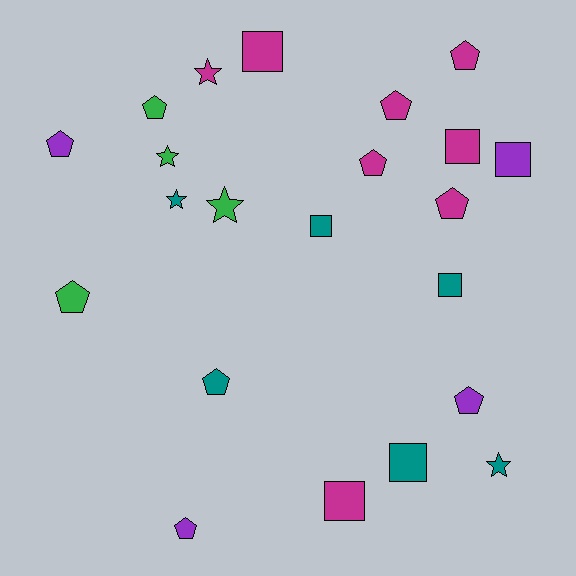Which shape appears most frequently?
Pentagon, with 10 objects.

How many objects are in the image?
There are 22 objects.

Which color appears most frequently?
Magenta, with 8 objects.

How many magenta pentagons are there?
There are 4 magenta pentagons.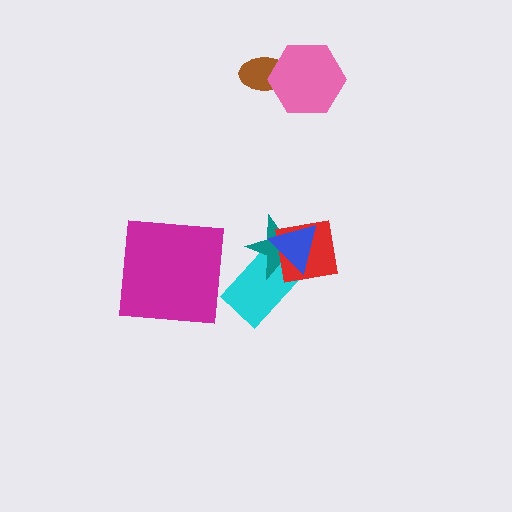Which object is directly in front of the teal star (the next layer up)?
The red square is directly in front of the teal star.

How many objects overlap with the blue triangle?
3 objects overlap with the blue triangle.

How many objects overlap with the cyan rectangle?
3 objects overlap with the cyan rectangle.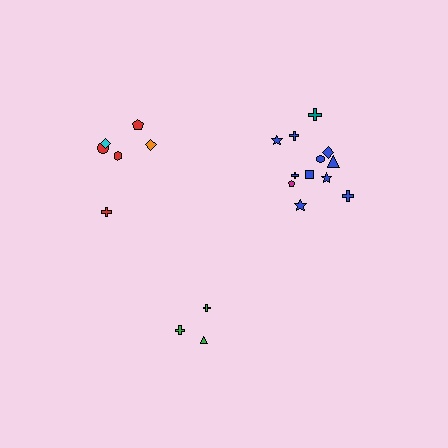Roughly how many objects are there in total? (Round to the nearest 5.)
Roughly 20 objects in total.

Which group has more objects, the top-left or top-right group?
The top-right group.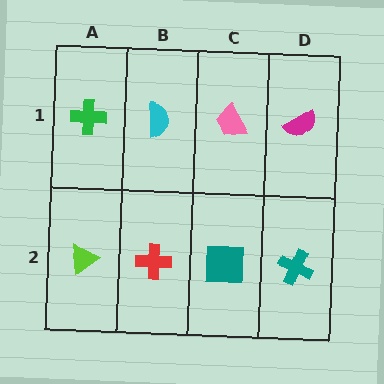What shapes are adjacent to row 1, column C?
A teal square (row 2, column C), a cyan semicircle (row 1, column B), a magenta semicircle (row 1, column D).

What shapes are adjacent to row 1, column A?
A lime triangle (row 2, column A), a cyan semicircle (row 1, column B).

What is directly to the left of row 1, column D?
A pink trapezoid.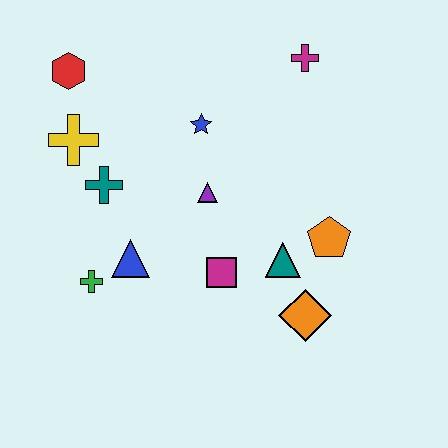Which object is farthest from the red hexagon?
The orange diamond is farthest from the red hexagon.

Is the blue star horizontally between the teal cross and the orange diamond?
Yes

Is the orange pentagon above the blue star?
No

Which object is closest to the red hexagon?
The yellow cross is closest to the red hexagon.